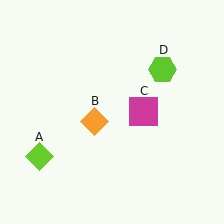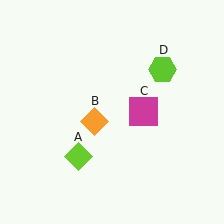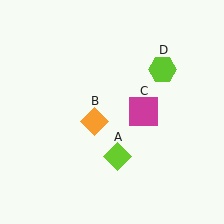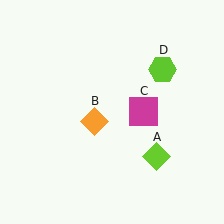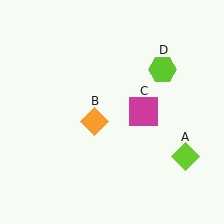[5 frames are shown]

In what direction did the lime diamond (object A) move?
The lime diamond (object A) moved right.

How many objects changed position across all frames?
1 object changed position: lime diamond (object A).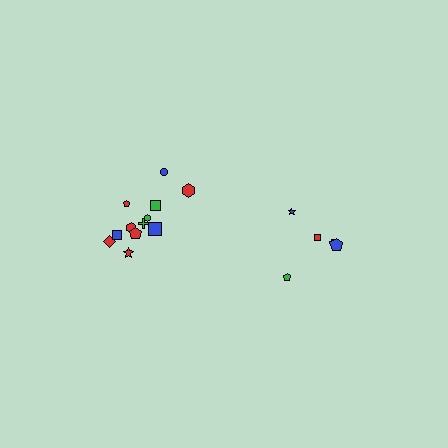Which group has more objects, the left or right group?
The left group.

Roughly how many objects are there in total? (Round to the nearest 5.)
Roughly 15 objects in total.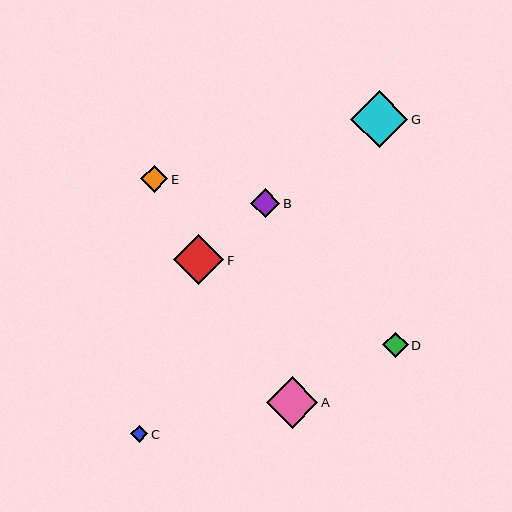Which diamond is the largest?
Diamond G is the largest with a size of approximately 57 pixels.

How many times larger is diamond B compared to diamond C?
Diamond B is approximately 1.7 times the size of diamond C.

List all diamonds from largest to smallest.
From largest to smallest: G, A, F, B, E, D, C.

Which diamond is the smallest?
Diamond C is the smallest with a size of approximately 17 pixels.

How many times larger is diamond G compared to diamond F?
Diamond G is approximately 1.1 times the size of diamond F.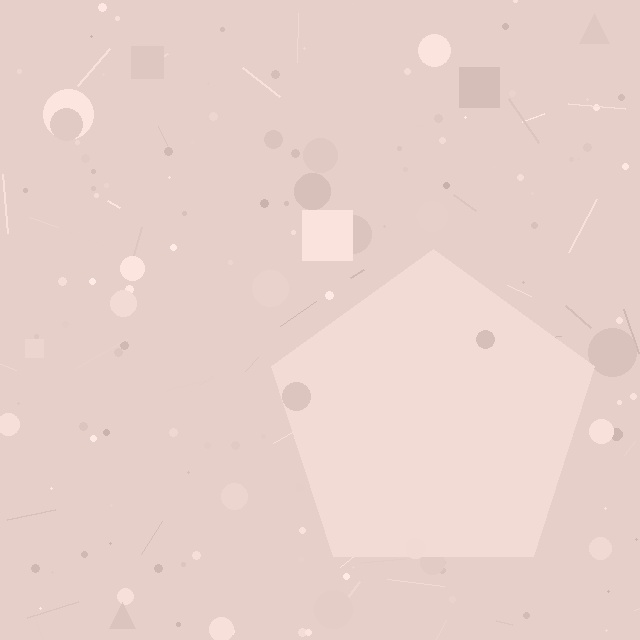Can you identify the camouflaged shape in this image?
The camouflaged shape is a pentagon.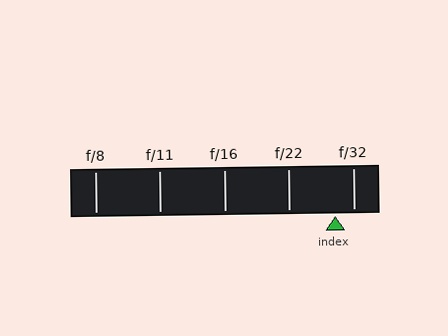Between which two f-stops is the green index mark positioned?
The index mark is between f/22 and f/32.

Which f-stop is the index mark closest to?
The index mark is closest to f/32.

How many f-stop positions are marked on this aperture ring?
There are 5 f-stop positions marked.